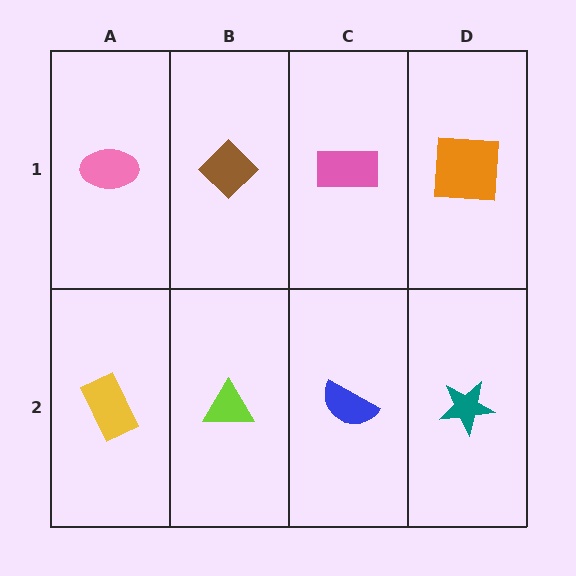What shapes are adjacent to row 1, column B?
A lime triangle (row 2, column B), a pink ellipse (row 1, column A), a pink rectangle (row 1, column C).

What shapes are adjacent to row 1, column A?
A yellow rectangle (row 2, column A), a brown diamond (row 1, column B).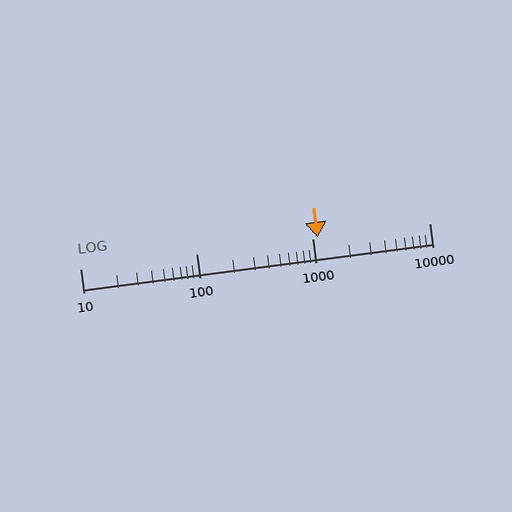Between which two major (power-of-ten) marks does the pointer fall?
The pointer is between 1000 and 10000.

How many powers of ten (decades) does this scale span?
The scale spans 3 decades, from 10 to 10000.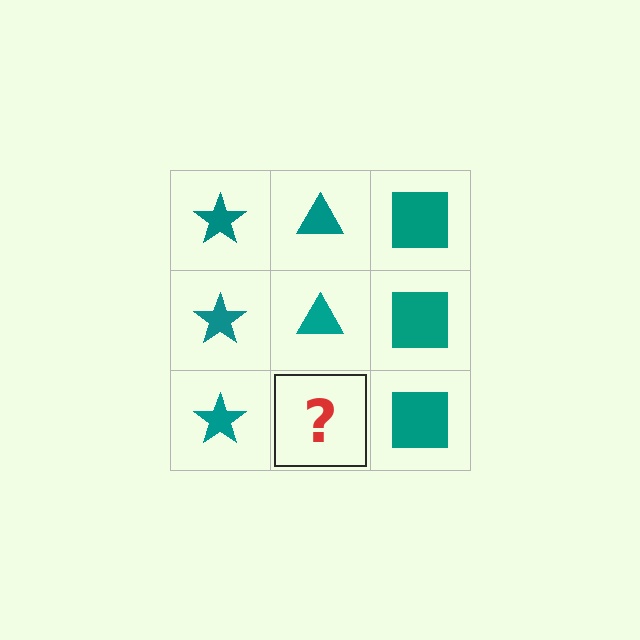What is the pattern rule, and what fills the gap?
The rule is that each column has a consistent shape. The gap should be filled with a teal triangle.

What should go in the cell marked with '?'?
The missing cell should contain a teal triangle.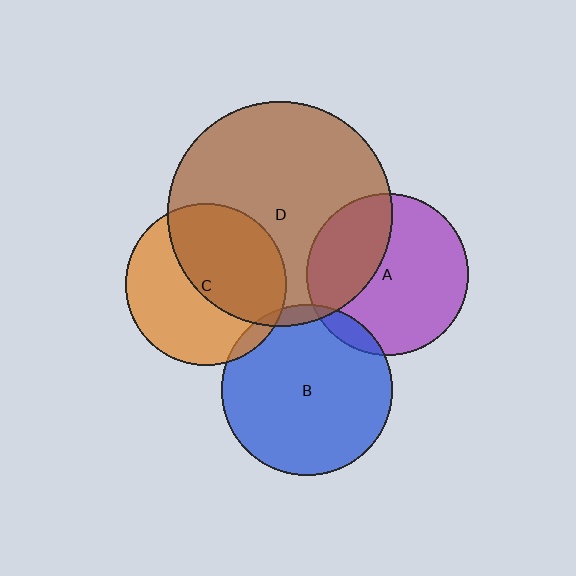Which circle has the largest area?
Circle D (brown).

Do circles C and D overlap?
Yes.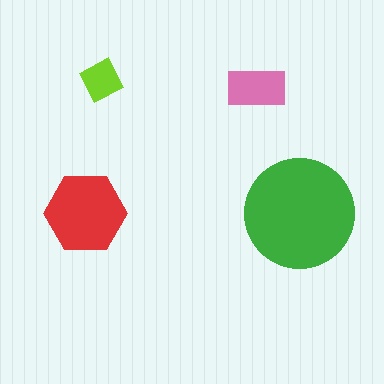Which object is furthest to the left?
The red hexagon is leftmost.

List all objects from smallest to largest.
The lime square, the pink rectangle, the red hexagon, the green circle.